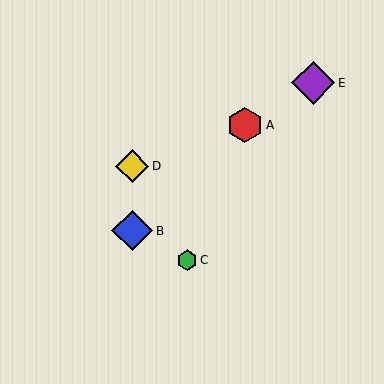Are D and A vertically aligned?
No, D is at x≈132 and A is at x≈245.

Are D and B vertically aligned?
Yes, both are at x≈132.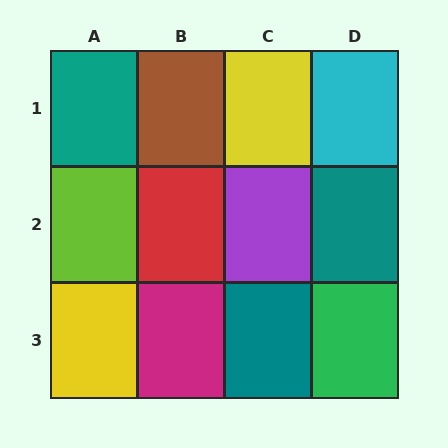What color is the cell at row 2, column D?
Teal.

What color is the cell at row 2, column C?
Purple.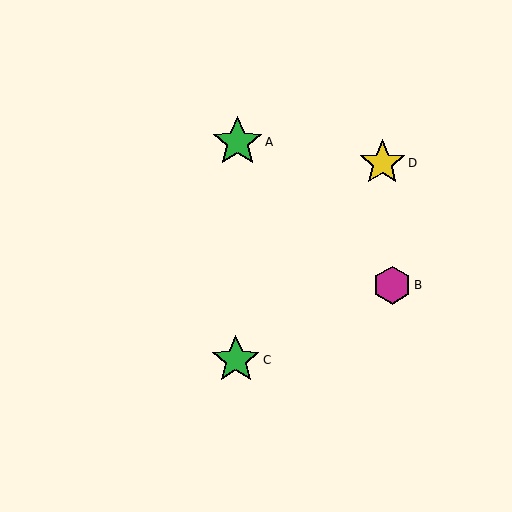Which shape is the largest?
The green star (labeled A) is the largest.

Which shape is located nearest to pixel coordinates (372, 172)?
The yellow star (labeled D) at (382, 163) is nearest to that location.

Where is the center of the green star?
The center of the green star is at (236, 360).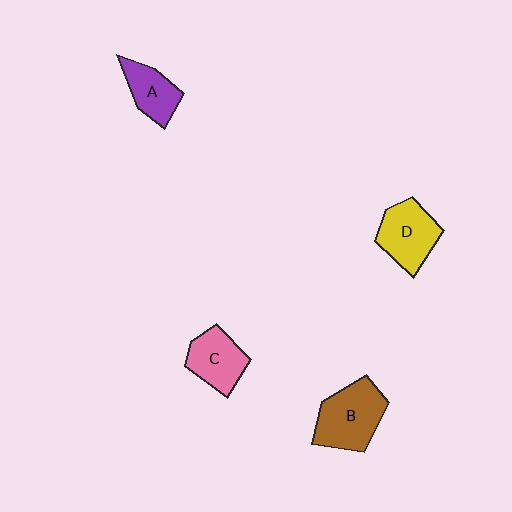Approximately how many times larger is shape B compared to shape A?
Approximately 1.6 times.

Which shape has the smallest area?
Shape A (purple).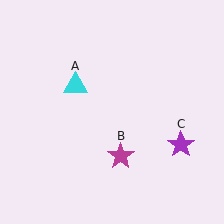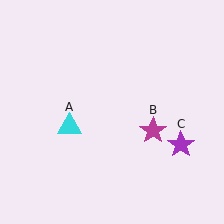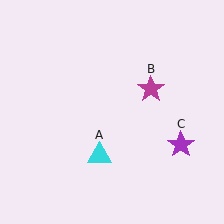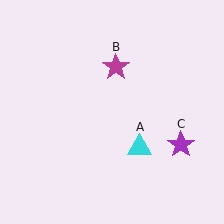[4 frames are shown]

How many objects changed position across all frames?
2 objects changed position: cyan triangle (object A), magenta star (object B).